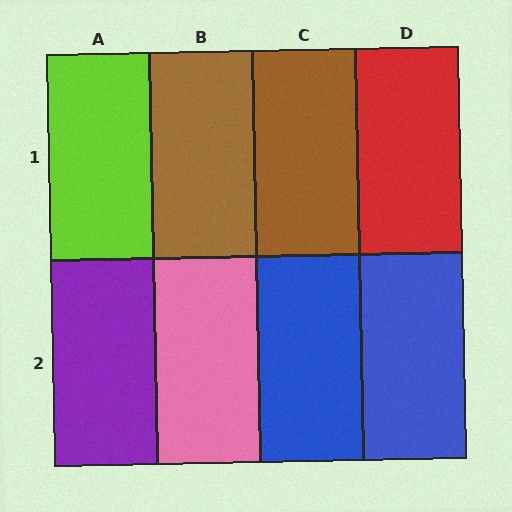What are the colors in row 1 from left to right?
Lime, brown, brown, red.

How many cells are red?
1 cell is red.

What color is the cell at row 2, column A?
Purple.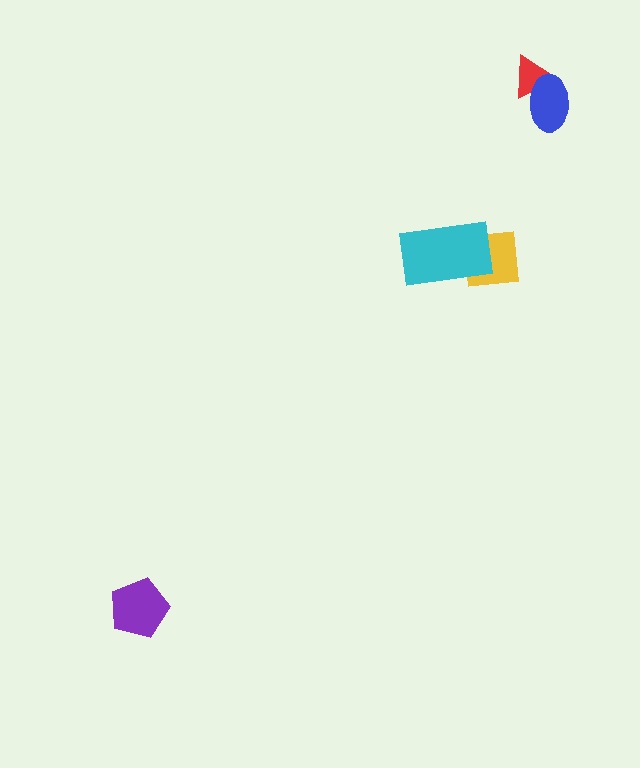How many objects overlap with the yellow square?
1 object overlaps with the yellow square.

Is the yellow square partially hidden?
Yes, it is partially covered by another shape.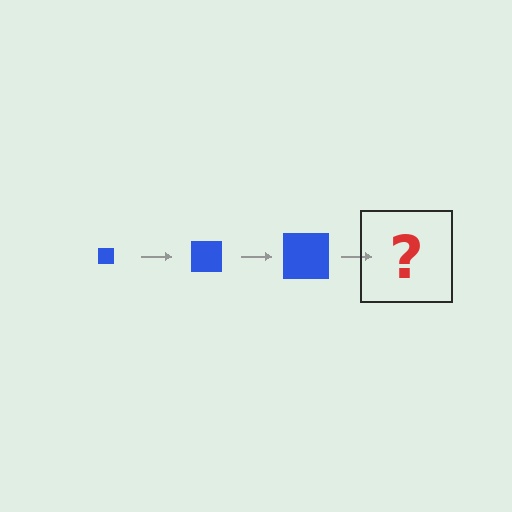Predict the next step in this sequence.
The next step is a blue square, larger than the previous one.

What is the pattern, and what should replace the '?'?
The pattern is that the square gets progressively larger each step. The '?' should be a blue square, larger than the previous one.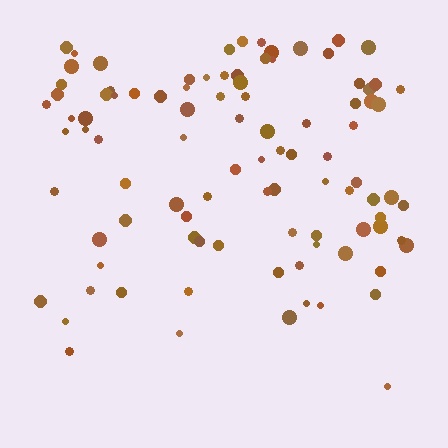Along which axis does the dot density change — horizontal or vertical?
Vertical.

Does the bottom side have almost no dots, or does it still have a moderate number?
Still a moderate number, just noticeably fewer than the top.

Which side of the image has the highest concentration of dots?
The top.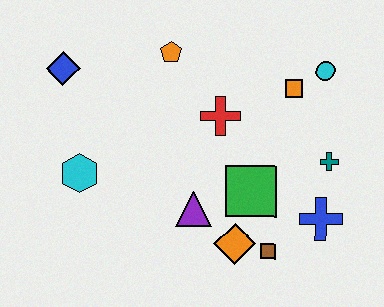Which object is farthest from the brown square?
The blue diamond is farthest from the brown square.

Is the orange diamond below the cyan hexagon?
Yes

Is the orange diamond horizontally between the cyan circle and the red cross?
Yes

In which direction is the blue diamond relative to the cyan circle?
The blue diamond is to the left of the cyan circle.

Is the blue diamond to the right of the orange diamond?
No